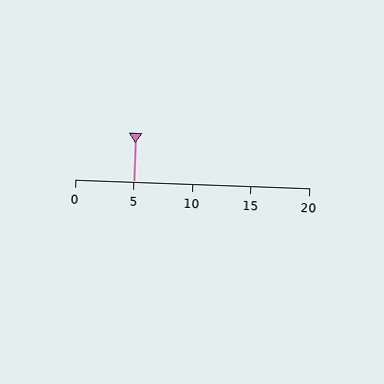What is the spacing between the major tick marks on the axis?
The major ticks are spaced 5 apart.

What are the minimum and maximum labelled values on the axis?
The axis runs from 0 to 20.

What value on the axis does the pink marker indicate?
The marker indicates approximately 5.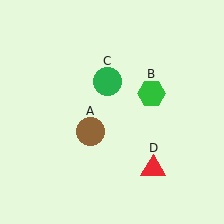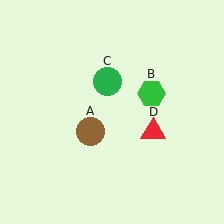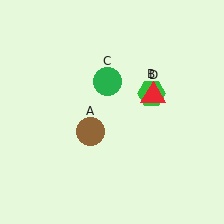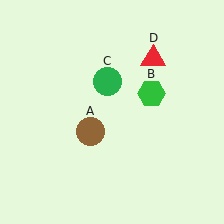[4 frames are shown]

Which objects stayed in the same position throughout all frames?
Brown circle (object A) and green hexagon (object B) and green circle (object C) remained stationary.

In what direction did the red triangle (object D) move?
The red triangle (object D) moved up.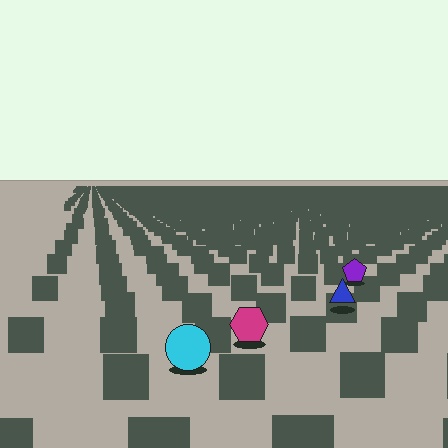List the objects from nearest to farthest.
From nearest to farthest: the cyan circle, the magenta hexagon, the blue triangle, the purple pentagon.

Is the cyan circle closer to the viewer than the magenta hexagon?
Yes. The cyan circle is closer — you can tell from the texture gradient: the ground texture is coarser near it.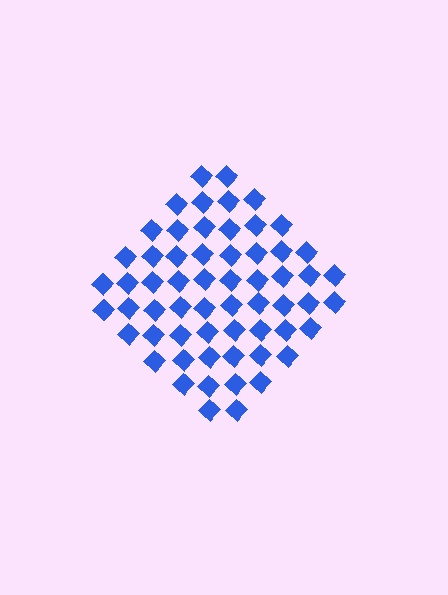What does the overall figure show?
The overall figure shows a diamond.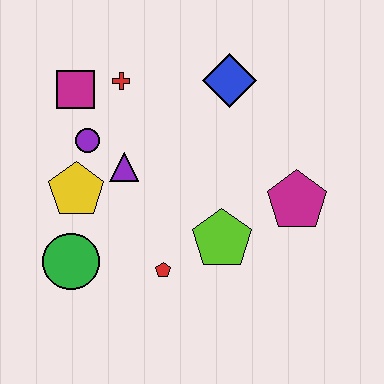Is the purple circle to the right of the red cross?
No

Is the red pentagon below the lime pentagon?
Yes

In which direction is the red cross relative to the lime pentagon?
The red cross is above the lime pentagon.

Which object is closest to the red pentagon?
The lime pentagon is closest to the red pentagon.